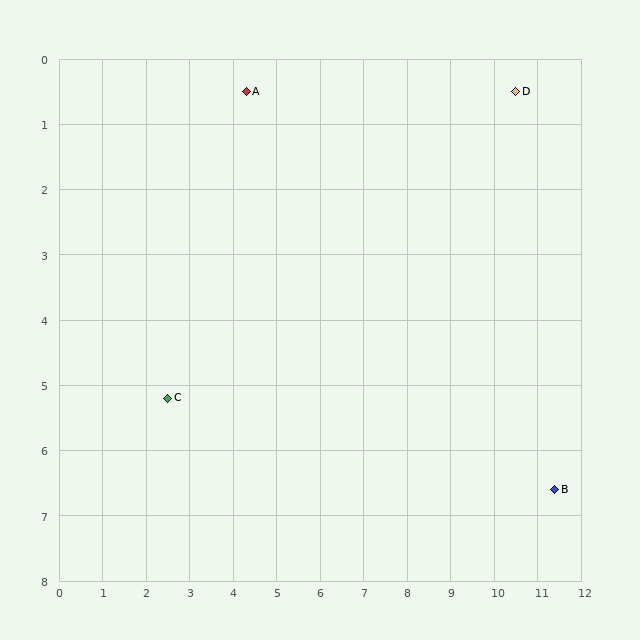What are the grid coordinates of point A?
Point A is at approximately (4.3, 0.5).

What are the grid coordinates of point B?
Point B is at approximately (11.4, 6.6).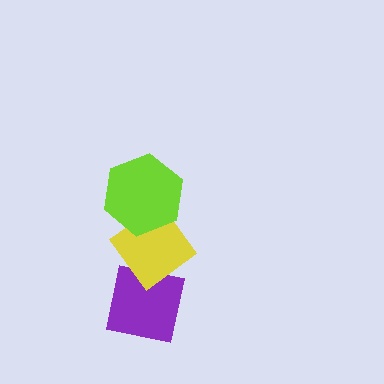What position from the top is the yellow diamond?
The yellow diamond is 2nd from the top.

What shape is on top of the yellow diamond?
The lime hexagon is on top of the yellow diamond.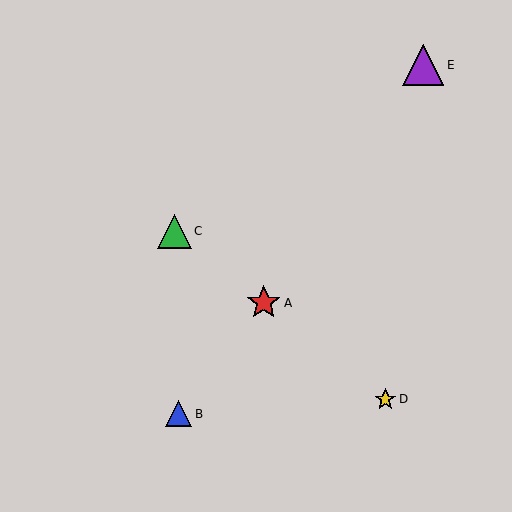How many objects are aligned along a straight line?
3 objects (A, C, D) are aligned along a straight line.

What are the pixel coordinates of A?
Object A is at (264, 303).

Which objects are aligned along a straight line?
Objects A, C, D are aligned along a straight line.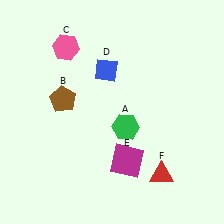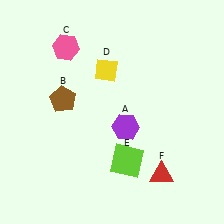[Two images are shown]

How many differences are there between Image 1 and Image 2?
There are 3 differences between the two images.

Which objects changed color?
A changed from green to purple. D changed from blue to yellow. E changed from magenta to lime.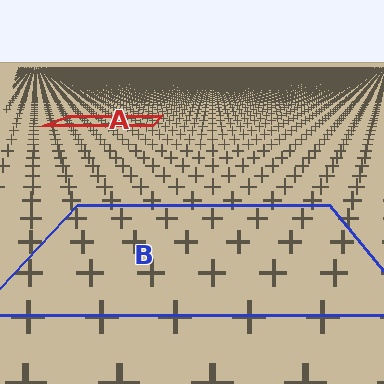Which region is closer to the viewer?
Region B is closer. The texture elements there are larger and more spread out.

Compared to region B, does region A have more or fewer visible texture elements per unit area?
Region A has more texture elements per unit area — they are packed more densely because it is farther away.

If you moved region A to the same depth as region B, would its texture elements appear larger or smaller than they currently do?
They would appear larger. At a closer depth, the same texture elements are projected at a bigger on-screen size.